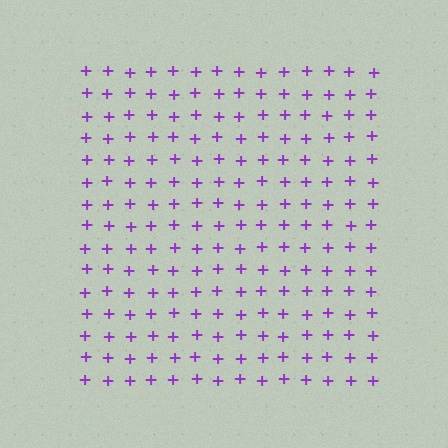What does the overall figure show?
The overall figure shows a square.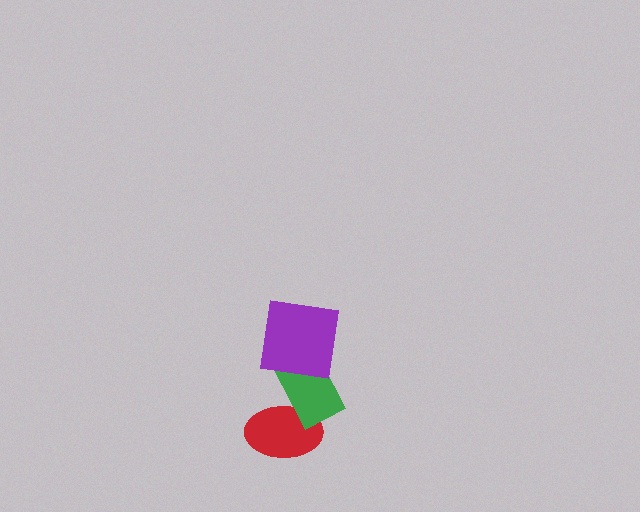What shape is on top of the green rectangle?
The purple square is on top of the green rectangle.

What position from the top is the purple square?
The purple square is 1st from the top.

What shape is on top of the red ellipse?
The green rectangle is on top of the red ellipse.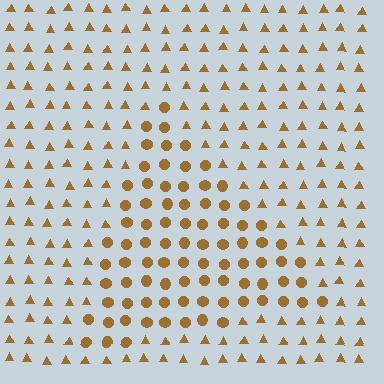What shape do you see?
I see a triangle.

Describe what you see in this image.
The image is filled with small brown elements arranged in a uniform grid. A triangle-shaped region contains circles, while the surrounding area contains triangles. The boundary is defined purely by the change in element shape.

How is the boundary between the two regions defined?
The boundary is defined by a change in element shape: circles inside vs. triangles outside. All elements share the same color and spacing.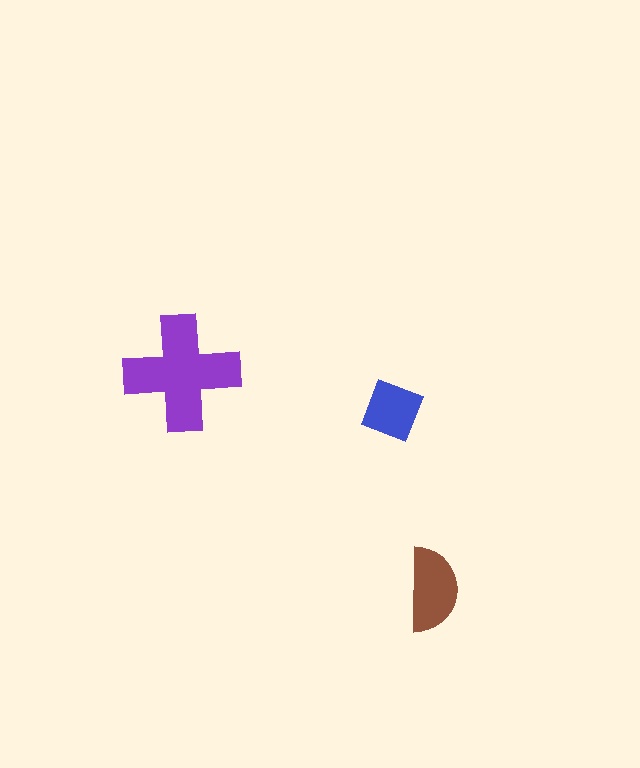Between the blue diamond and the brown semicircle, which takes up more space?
The brown semicircle.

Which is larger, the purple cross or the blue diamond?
The purple cross.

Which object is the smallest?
The blue diamond.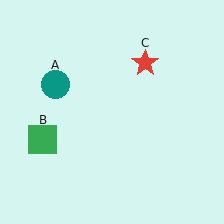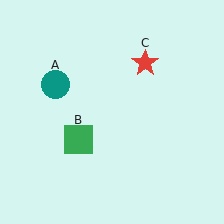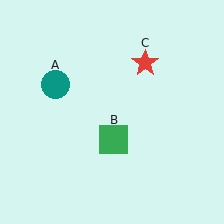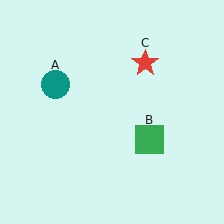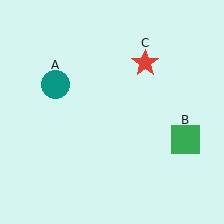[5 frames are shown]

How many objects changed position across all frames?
1 object changed position: green square (object B).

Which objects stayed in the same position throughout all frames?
Teal circle (object A) and red star (object C) remained stationary.